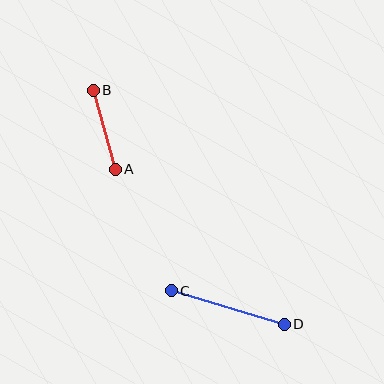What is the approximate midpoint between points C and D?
The midpoint is at approximately (228, 308) pixels.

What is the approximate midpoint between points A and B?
The midpoint is at approximately (104, 130) pixels.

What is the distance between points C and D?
The distance is approximately 118 pixels.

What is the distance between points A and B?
The distance is approximately 82 pixels.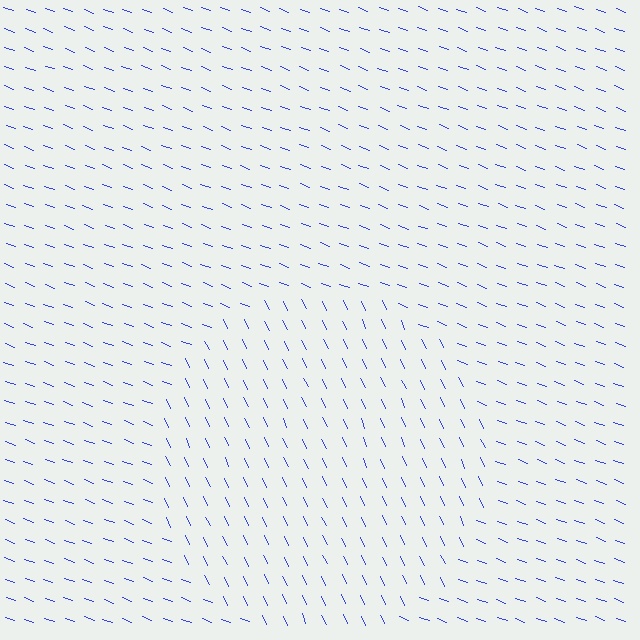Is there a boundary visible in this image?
Yes, there is a texture boundary formed by a change in line orientation.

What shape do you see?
I see a circle.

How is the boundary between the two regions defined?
The boundary is defined purely by a change in line orientation (approximately 45 degrees difference). All lines are the same color and thickness.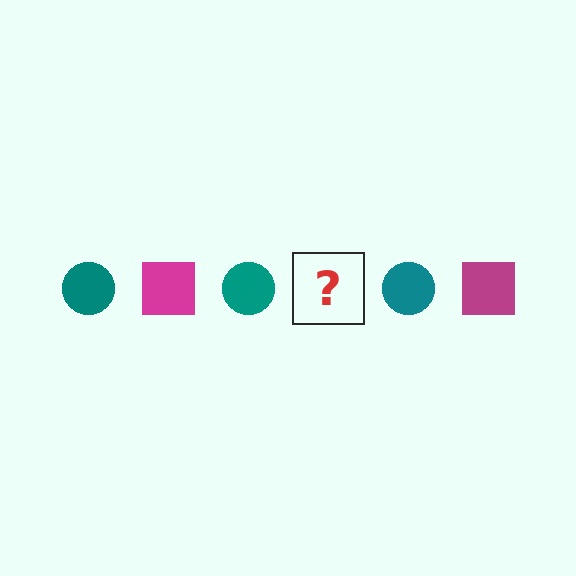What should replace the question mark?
The question mark should be replaced with a magenta square.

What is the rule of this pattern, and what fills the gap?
The rule is that the pattern alternates between teal circle and magenta square. The gap should be filled with a magenta square.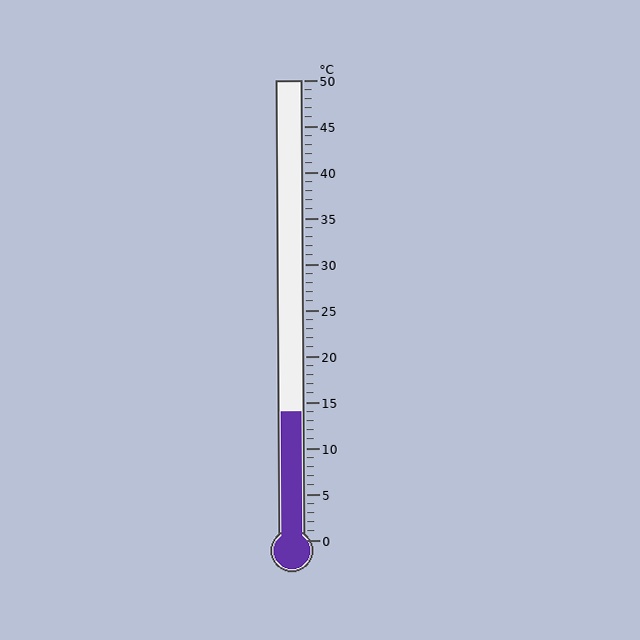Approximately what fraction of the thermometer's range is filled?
The thermometer is filled to approximately 30% of its range.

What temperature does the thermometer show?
The thermometer shows approximately 14°C.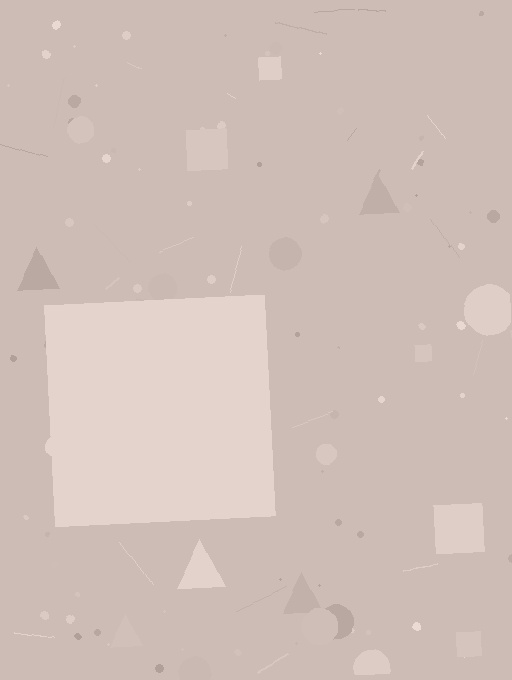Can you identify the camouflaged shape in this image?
The camouflaged shape is a square.